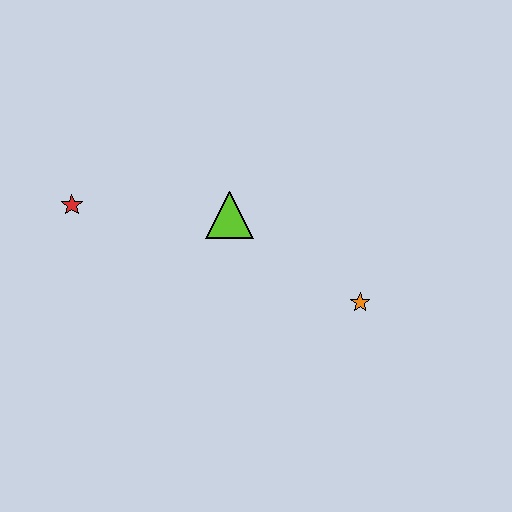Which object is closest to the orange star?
The lime triangle is closest to the orange star.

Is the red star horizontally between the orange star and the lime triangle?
No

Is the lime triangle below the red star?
Yes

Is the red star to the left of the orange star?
Yes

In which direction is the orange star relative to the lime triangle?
The orange star is to the right of the lime triangle.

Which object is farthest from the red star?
The orange star is farthest from the red star.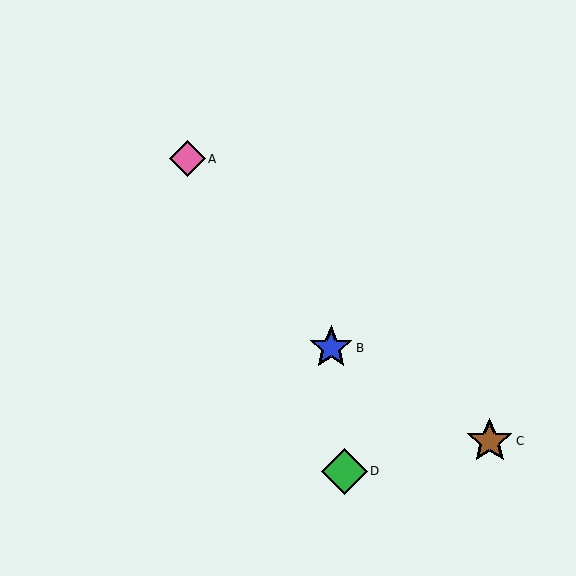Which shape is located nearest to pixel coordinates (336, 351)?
The blue star (labeled B) at (331, 348) is nearest to that location.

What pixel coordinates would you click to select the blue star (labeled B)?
Click at (331, 348) to select the blue star B.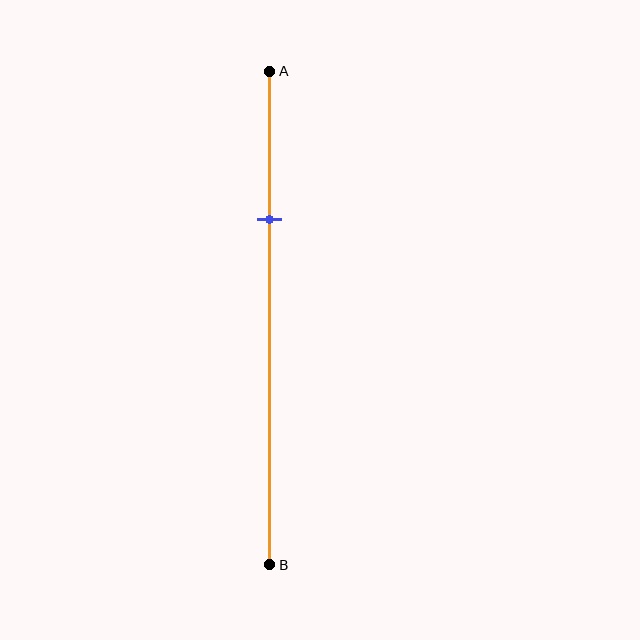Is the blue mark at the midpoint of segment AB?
No, the mark is at about 30% from A, not at the 50% midpoint.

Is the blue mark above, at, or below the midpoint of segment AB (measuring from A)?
The blue mark is above the midpoint of segment AB.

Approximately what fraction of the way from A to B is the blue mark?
The blue mark is approximately 30% of the way from A to B.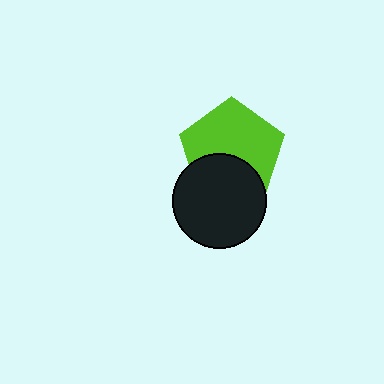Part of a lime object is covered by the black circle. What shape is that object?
It is a pentagon.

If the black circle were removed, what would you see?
You would see the complete lime pentagon.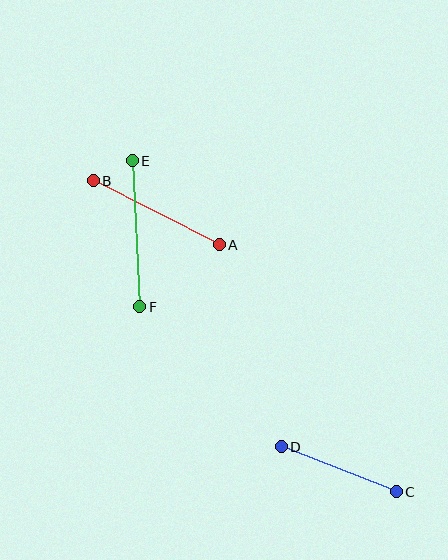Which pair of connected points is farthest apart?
Points E and F are farthest apart.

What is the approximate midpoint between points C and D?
The midpoint is at approximately (339, 469) pixels.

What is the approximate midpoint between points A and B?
The midpoint is at approximately (156, 213) pixels.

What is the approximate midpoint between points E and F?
The midpoint is at approximately (136, 234) pixels.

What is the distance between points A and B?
The distance is approximately 141 pixels.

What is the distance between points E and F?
The distance is approximately 146 pixels.